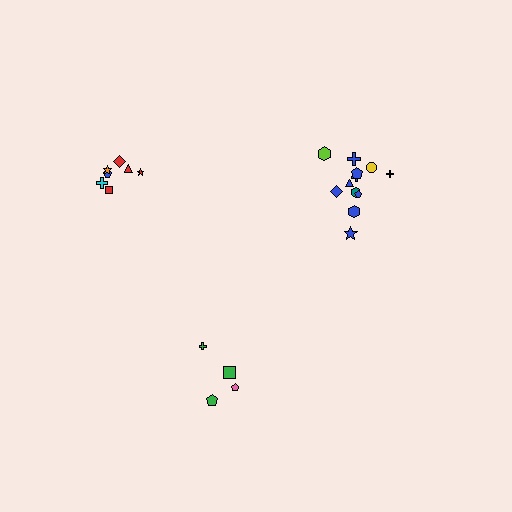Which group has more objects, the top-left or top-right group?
The top-right group.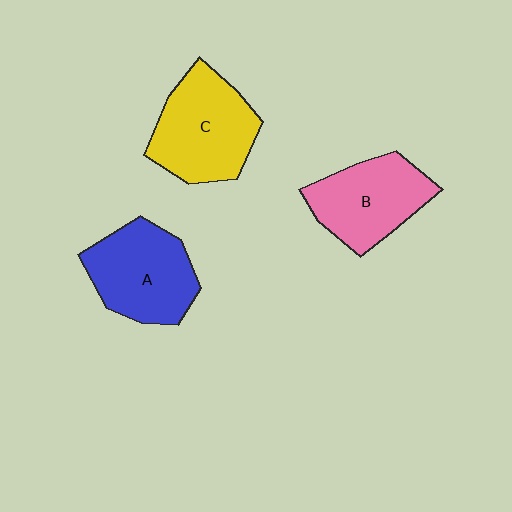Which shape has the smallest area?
Shape B (pink).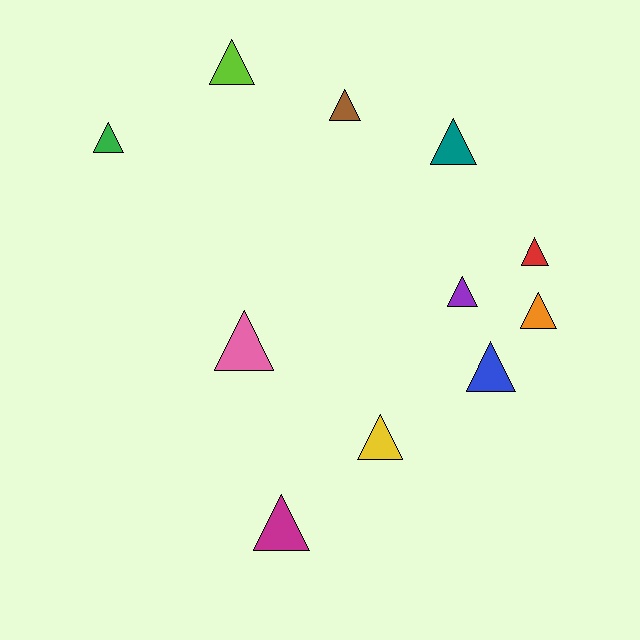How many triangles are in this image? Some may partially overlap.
There are 11 triangles.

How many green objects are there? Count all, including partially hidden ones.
There is 1 green object.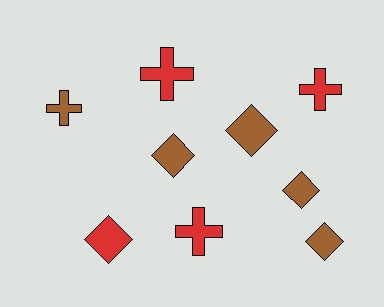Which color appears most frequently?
Brown, with 5 objects.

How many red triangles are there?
There are no red triangles.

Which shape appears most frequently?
Diamond, with 5 objects.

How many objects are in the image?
There are 9 objects.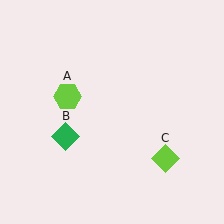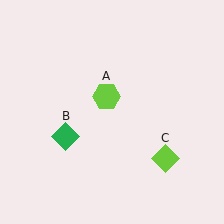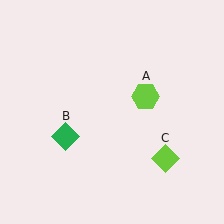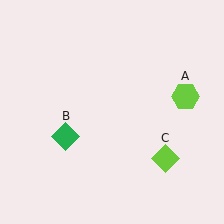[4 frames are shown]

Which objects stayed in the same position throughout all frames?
Green diamond (object B) and lime diamond (object C) remained stationary.